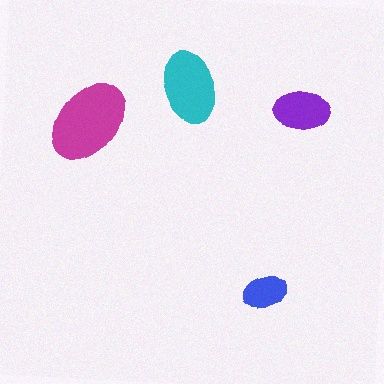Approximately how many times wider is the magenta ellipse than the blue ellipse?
About 2 times wider.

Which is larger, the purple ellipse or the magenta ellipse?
The magenta one.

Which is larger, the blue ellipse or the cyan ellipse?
The cyan one.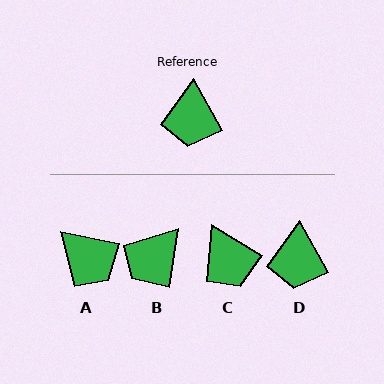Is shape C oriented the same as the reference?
No, it is off by about 30 degrees.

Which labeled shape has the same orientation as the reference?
D.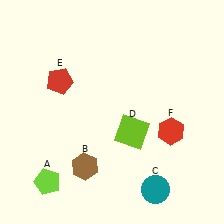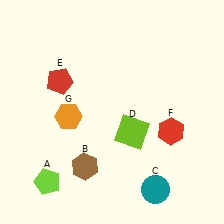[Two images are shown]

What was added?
An orange hexagon (G) was added in Image 2.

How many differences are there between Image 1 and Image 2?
There is 1 difference between the two images.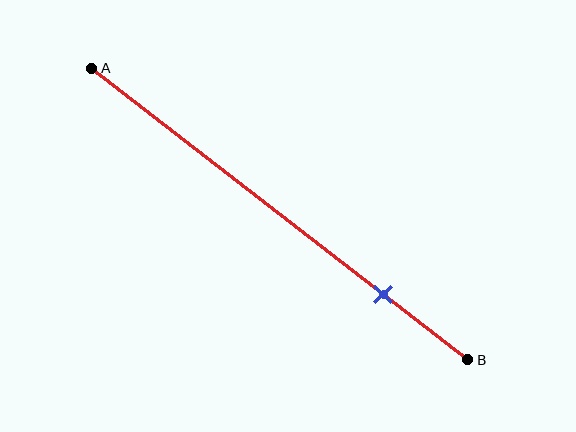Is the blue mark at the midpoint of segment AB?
No, the mark is at about 80% from A, not at the 50% midpoint.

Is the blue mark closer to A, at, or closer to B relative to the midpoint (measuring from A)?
The blue mark is closer to point B than the midpoint of segment AB.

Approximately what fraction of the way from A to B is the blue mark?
The blue mark is approximately 80% of the way from A to B.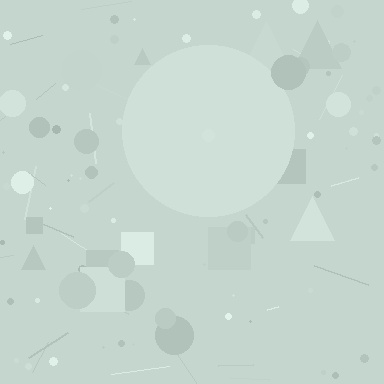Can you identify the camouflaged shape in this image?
The camouflaged shape is a circle.